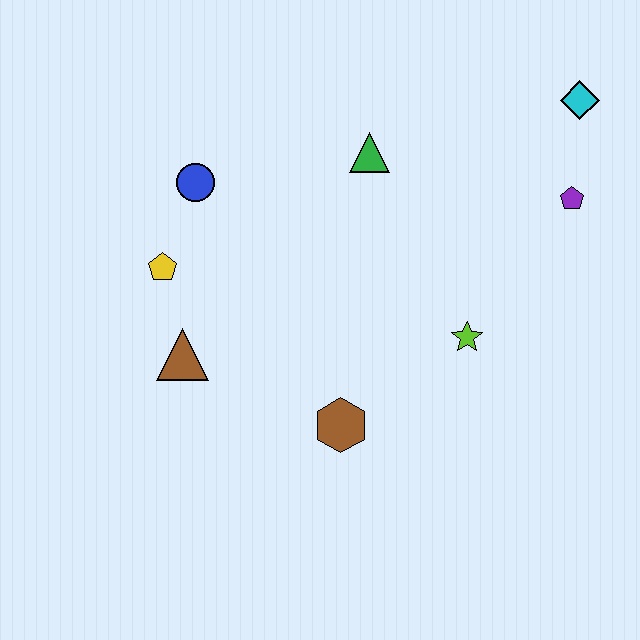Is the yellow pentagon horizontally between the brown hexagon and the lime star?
No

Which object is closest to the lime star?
The brown hexagon is closest to the lime star.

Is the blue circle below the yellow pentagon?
No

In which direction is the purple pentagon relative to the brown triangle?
The purple pentagon is to the right of the brown triangle.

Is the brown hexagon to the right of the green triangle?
No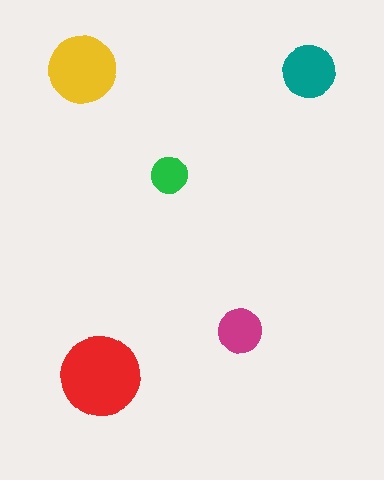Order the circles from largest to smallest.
the red one, the yellow one, the teal one, the magenta one, the green one.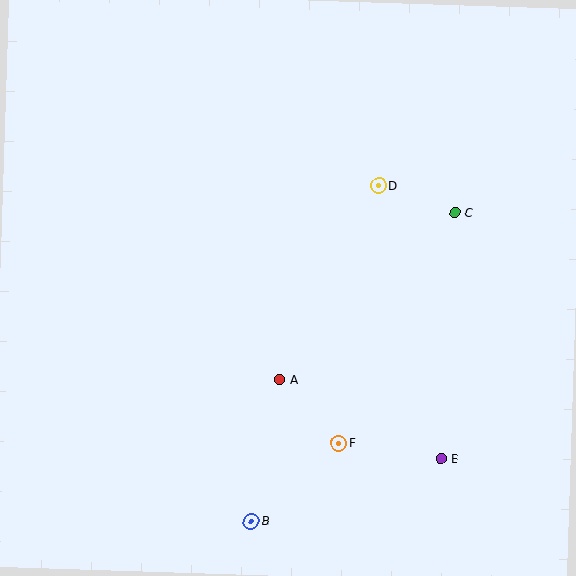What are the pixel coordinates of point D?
Point D is at (378, 186).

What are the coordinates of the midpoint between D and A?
The midpoint between D and A is at (329, 283).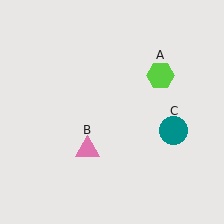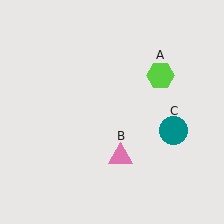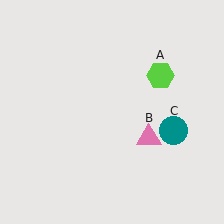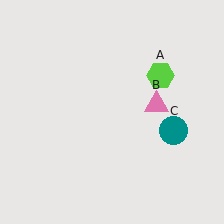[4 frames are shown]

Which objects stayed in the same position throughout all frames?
Lime hexagon (object A) and teal circle (object C) remained stationary.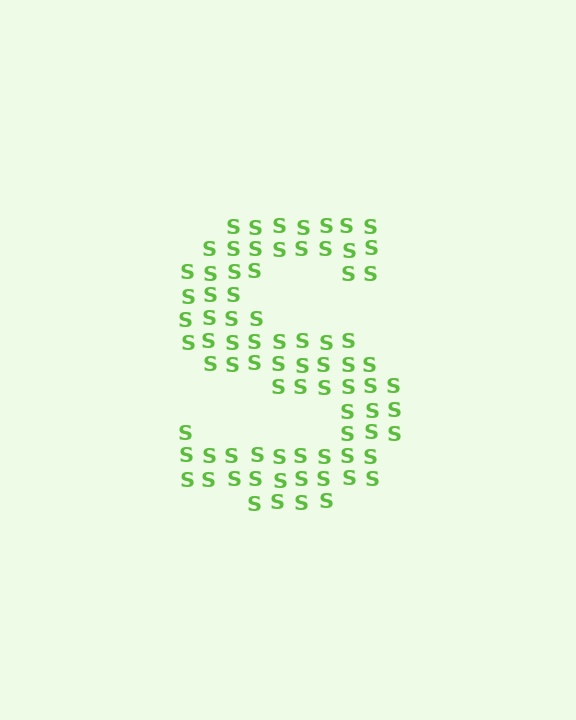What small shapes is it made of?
It is made of small letter S's.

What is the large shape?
The large shape is the letter S.